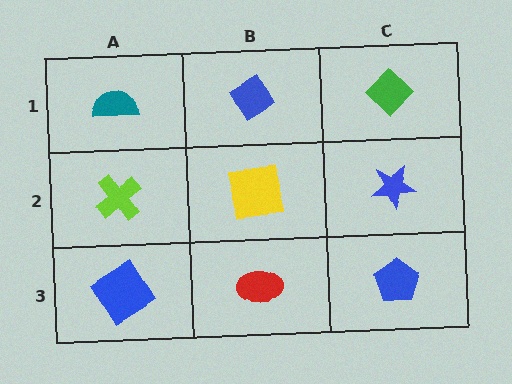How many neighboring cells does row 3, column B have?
3.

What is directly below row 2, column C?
A blue pentagon.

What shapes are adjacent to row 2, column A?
A teal semicircle (row 1, column A), a blue diamond (row 3, column A), a yellow square (row 2, column B).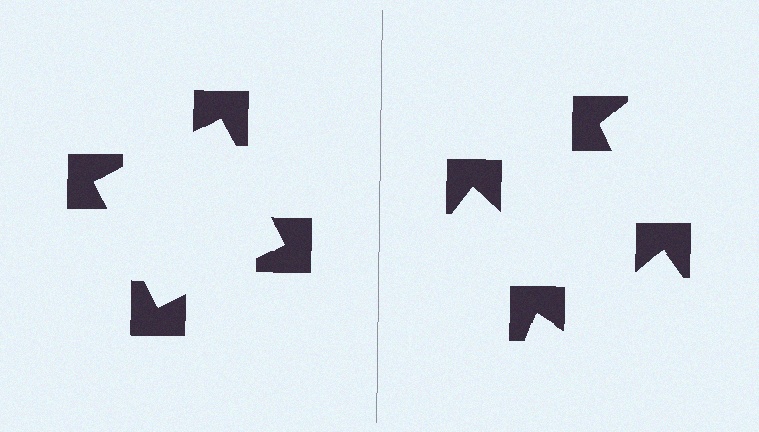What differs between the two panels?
The notched squares are positioned identically on both sides; only the wedge orientations differ. On the left they align to a square; on the right they are misaligned.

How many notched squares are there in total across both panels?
8 — 4 on each side.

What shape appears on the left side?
An illusory square.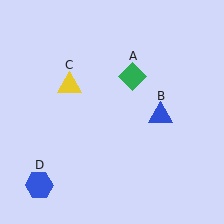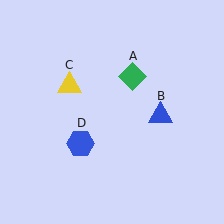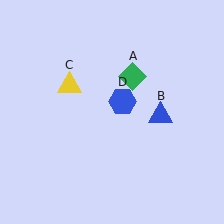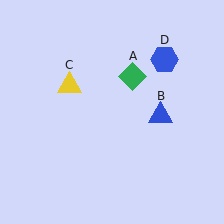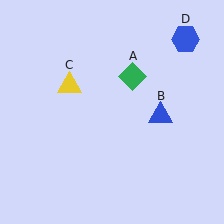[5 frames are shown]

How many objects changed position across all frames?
1 object changed position: blue hexagon (object D).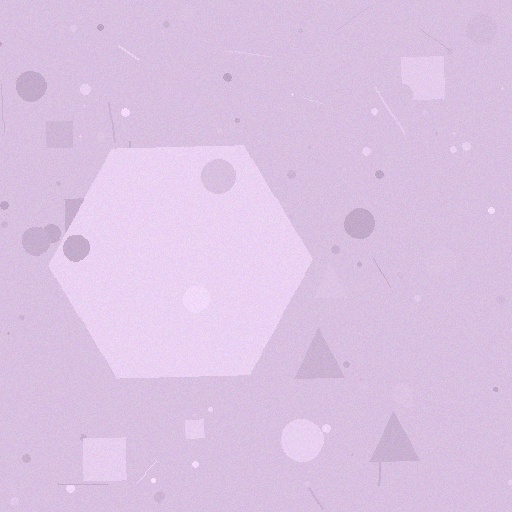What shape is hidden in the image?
A hexagon is hidden in the image.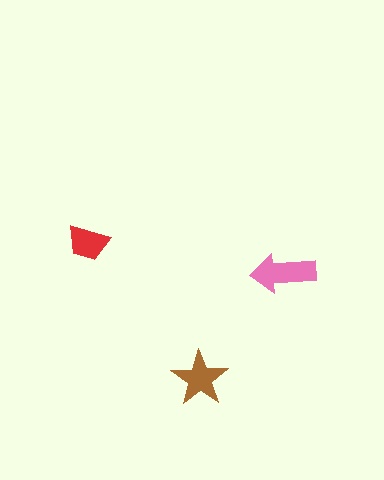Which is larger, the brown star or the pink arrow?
The pink arrow.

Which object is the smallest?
The red trapezoid.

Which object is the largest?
The pink arrow.